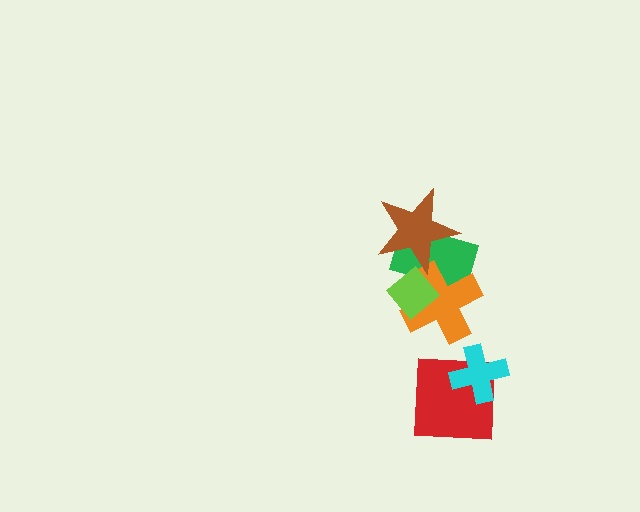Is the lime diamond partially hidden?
Yes, it is partially covered by another shape.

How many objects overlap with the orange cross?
3 objects overlap with the orange cross.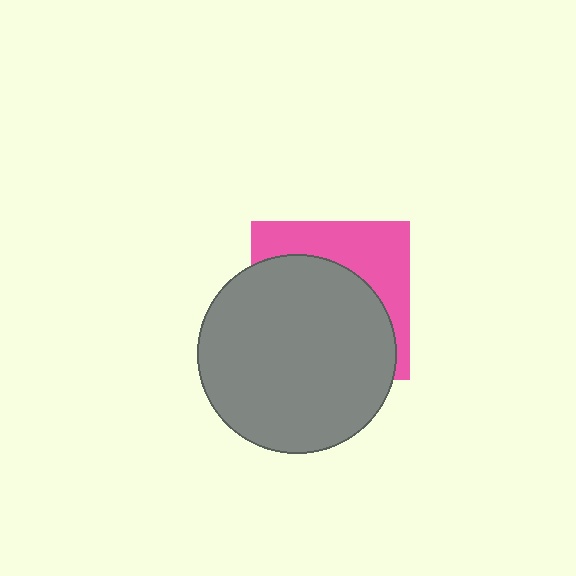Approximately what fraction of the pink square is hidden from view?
Roughly 64% of the pink square is hidden behind the gray circle.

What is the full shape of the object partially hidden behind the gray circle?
The partially hidden object is a pink square.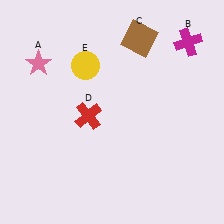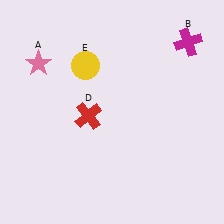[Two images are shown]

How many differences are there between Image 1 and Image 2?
There is 1 difference between the two images.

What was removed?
The brown square (C) was removed in Image 2.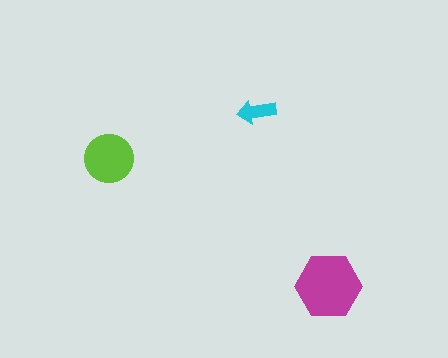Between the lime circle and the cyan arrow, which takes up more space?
The lime circle.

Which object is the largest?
The magenta hexagon.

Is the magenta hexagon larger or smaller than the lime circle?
Larger.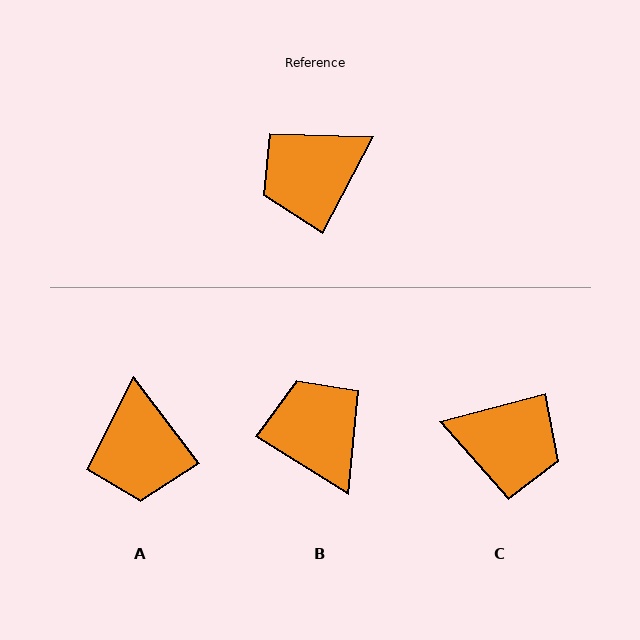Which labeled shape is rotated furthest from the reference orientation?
C, about 133 degrees away.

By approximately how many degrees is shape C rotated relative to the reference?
Approximately 133 degrees counter-clockwise.